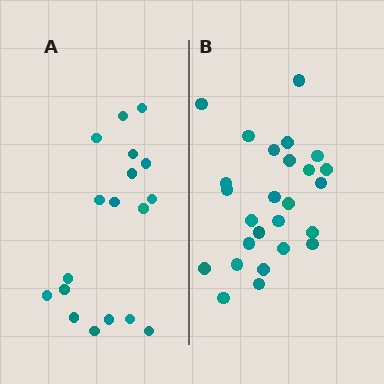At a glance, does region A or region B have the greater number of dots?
Region B (the right region) has more dots.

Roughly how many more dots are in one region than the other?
Region B has roughly 8 or so more dots than region A.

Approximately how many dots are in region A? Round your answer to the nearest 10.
About 20 dots. (The exact count is 18, which rounds to 20.)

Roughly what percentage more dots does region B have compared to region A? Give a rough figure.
About 45% more.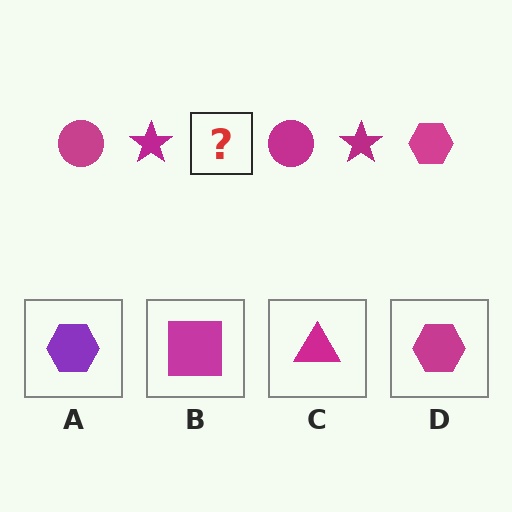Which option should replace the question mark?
Option D.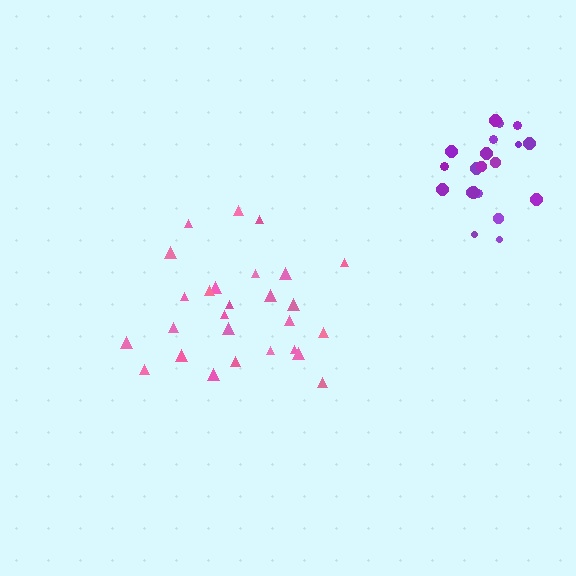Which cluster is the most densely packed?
Purple.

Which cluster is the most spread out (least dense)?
Pink.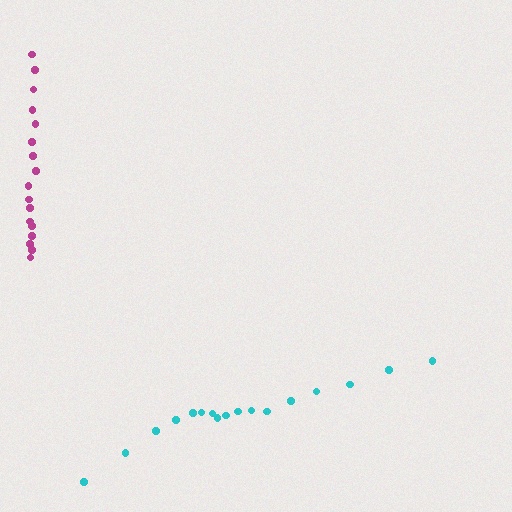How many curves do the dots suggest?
There are 2 distinct paths.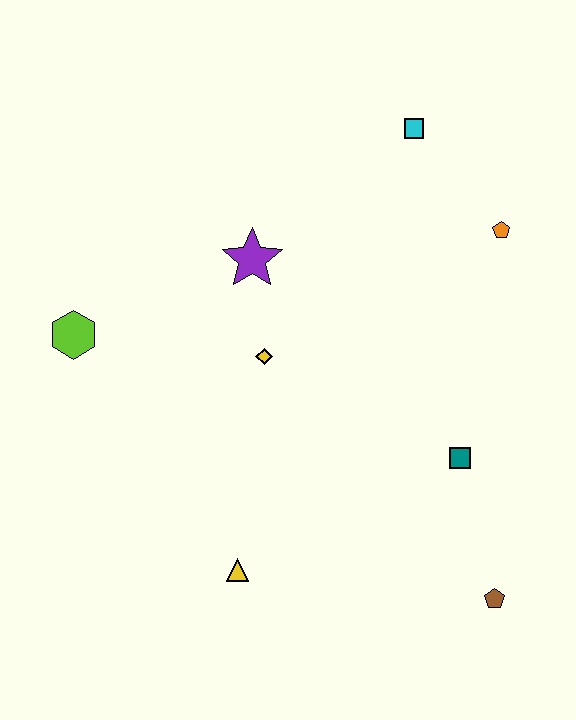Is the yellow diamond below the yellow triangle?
No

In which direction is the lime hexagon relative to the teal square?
The lime hexagon is to the left of the teal square.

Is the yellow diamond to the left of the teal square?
Yes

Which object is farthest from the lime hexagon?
The brown pentagon is farthest from the lime hexagon.